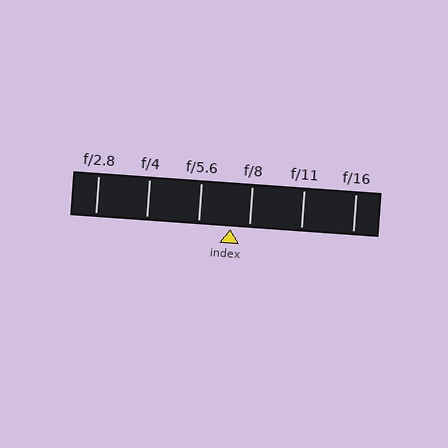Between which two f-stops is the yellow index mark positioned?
The index mark is between f/5.6 and f/8.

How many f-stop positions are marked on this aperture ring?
There are 6 f-stop positions marked.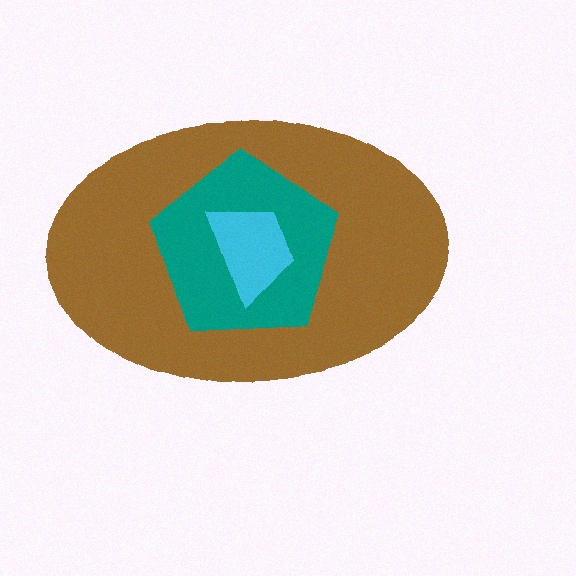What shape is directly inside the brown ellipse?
The teal pentagon.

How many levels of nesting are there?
3.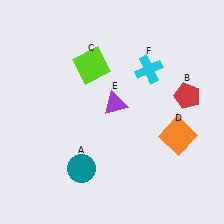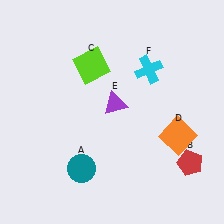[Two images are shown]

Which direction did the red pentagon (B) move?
The red pentagon (B) moved down.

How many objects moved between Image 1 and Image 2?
1 object moved between the two images.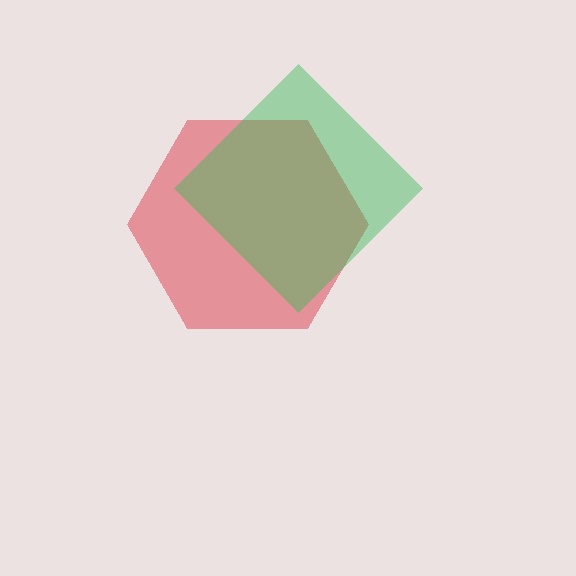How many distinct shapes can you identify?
There are 2 distinct shapes: a red hexagon, a green diamond.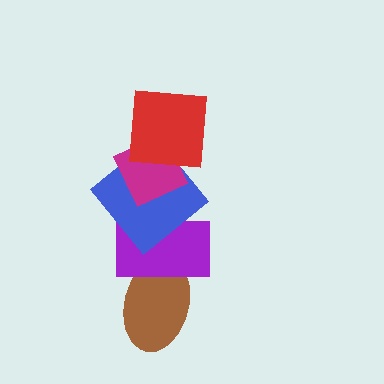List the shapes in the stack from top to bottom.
From top to bottom: the red square, the magenta diamond, the blue diamond, the purple rectangle, the brown ellipse.